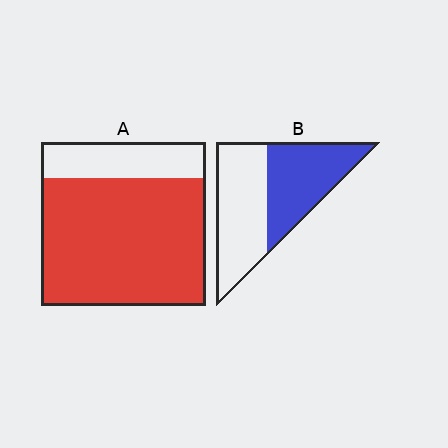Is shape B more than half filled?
Roughly half.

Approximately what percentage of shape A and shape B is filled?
A is approximately 80% and B is approximately 50%.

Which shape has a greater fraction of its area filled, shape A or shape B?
Shape A.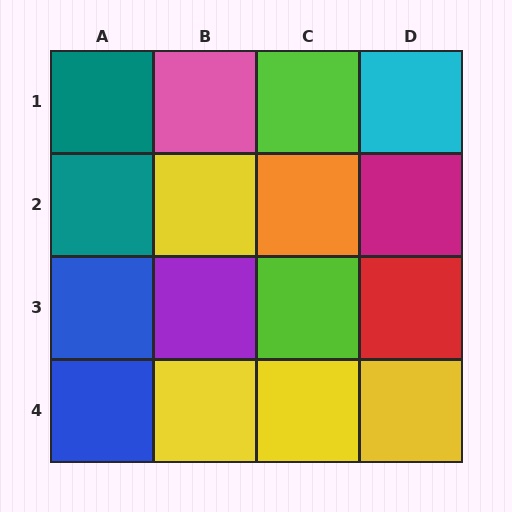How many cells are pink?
1 cell is pink.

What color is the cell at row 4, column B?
Yellow.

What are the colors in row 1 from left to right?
Teal, pink, lime, cyan.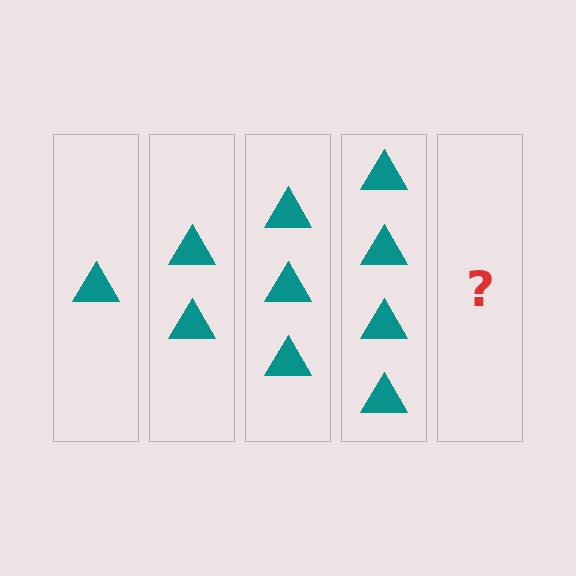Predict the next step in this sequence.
The next step is 5 triangles.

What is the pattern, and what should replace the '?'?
The pattern is that each step adds one more triangle. The '?' should be 5 triangles.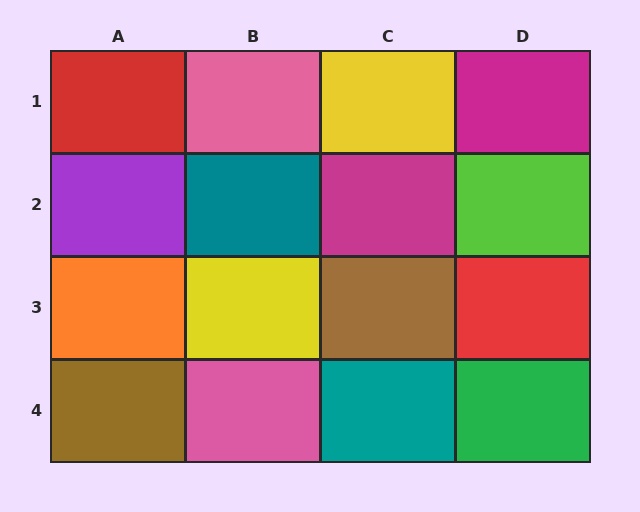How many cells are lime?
1 cell is lime.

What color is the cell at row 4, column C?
Teal.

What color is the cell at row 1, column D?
Magenta.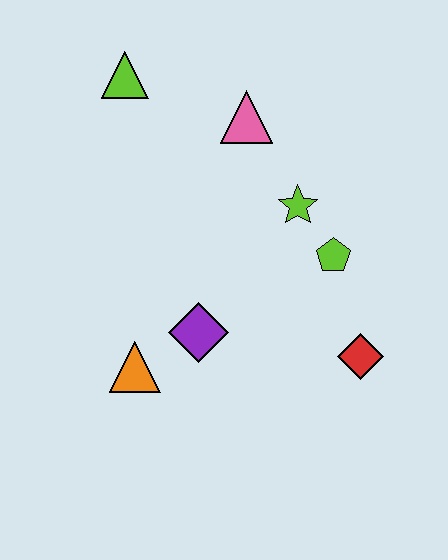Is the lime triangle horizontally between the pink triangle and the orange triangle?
No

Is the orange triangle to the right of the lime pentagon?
No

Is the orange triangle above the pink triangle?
No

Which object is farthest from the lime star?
The orange triangle is farthest from the lime star.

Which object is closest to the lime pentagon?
The lime star is closest to the lime pentagon.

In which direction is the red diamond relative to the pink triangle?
The red diamond is below the pink triangle.